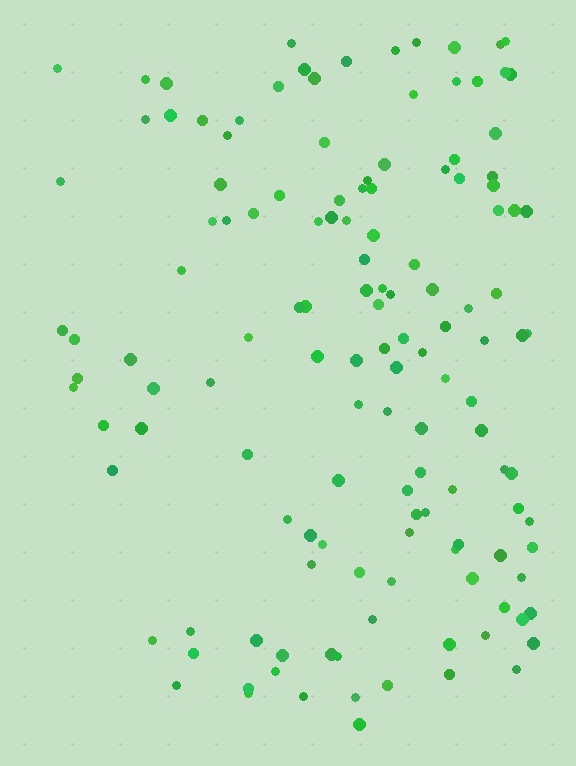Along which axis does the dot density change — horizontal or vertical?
Horizontal.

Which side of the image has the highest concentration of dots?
The right.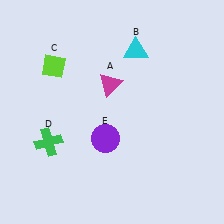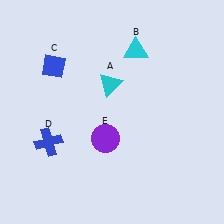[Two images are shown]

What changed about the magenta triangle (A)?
In Image 1, A is magenta. In Image 2, it changed to cyan.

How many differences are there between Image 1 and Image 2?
There are 3 differences between the two images.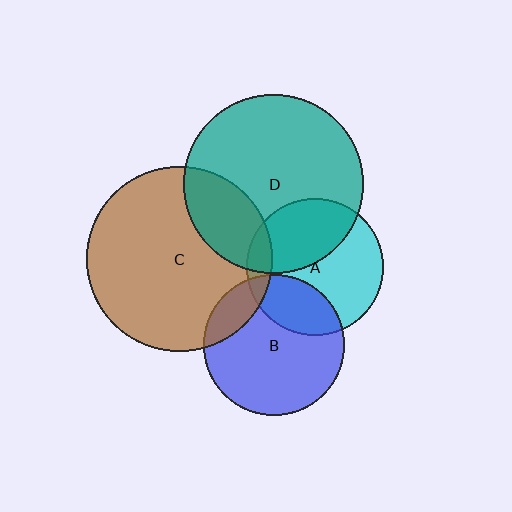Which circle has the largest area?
Circle C (brown).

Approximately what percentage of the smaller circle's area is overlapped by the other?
Approximately 15%.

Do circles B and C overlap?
Yes.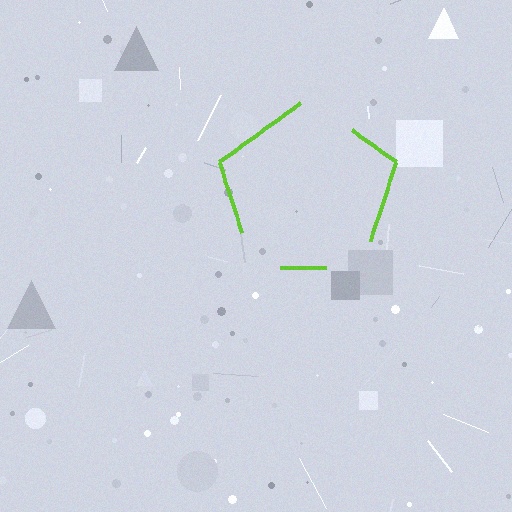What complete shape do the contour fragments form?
The contour fragments form a pentagon.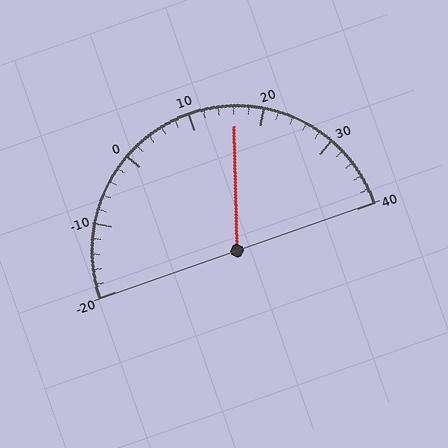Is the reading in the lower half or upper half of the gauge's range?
The reading is in the upper half of the range (-20 to 40).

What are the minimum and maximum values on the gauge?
The gauge ranges from -20 to 40.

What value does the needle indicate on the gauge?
The needle indicates approximately 16.